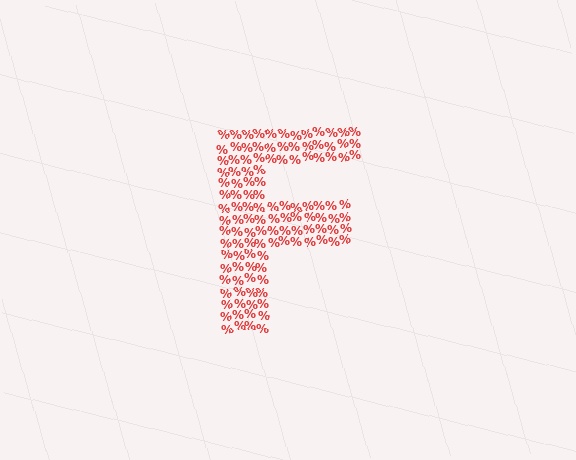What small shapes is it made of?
It is made of small percent signs.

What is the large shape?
The large shape is the letter F.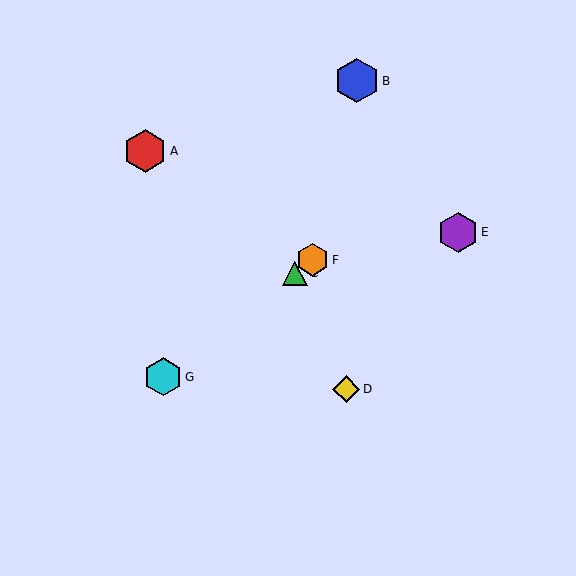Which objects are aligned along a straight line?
Objects C, F, G are aligned along a straight line.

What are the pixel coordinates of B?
Object B is at (357, 81).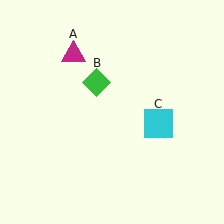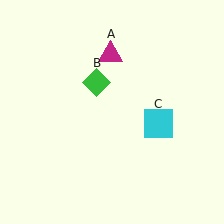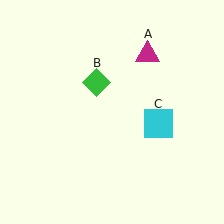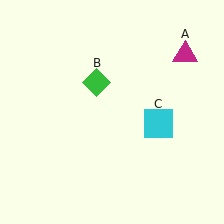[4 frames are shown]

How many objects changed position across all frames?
1 object changed position: magenta triangle (object A).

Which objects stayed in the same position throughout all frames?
Green diamond (object B) and cyan square (object C) remained stationary.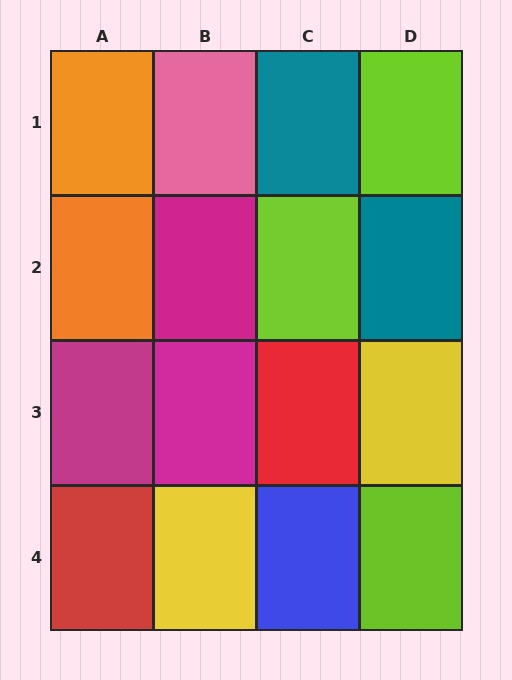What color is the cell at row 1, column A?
Orange.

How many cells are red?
2 cells are red.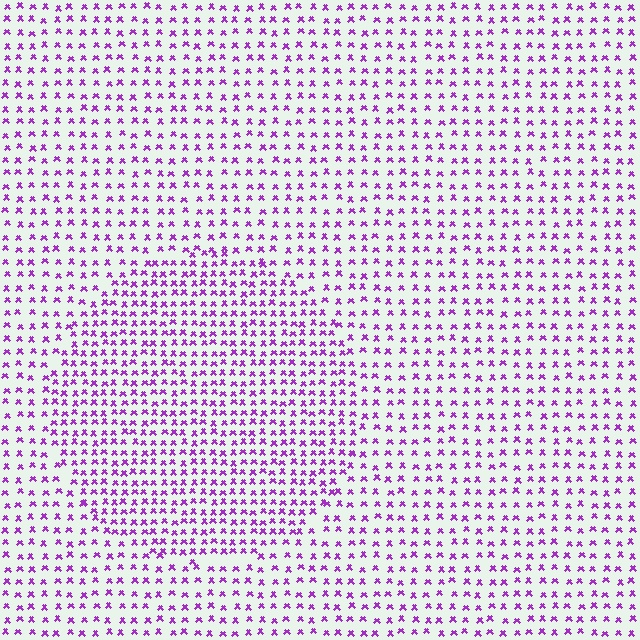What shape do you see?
I see a circle.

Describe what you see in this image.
The image contains small purple elements arranged at two different densities. A circle-shaped region is visible where the elements are more densely packed than the surrounding area.